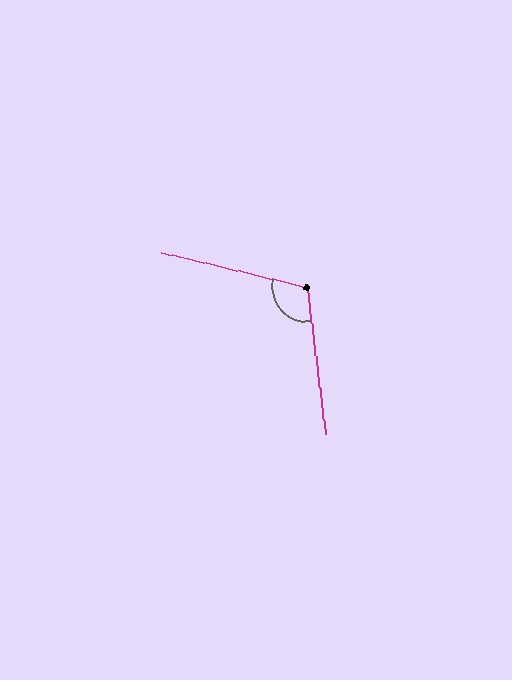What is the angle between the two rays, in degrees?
Approximately 111 degrees.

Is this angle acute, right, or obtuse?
It is obtuse.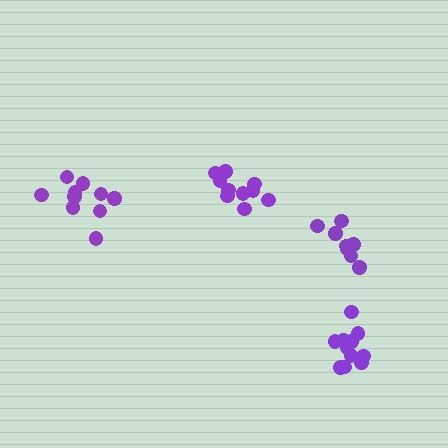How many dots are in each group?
Group 1: 10 dots, Group 2: 10 dots, Group 3: 8 dots, Group 4: 11 dots (39 total).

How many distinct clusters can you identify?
There are 4 distinct clusters.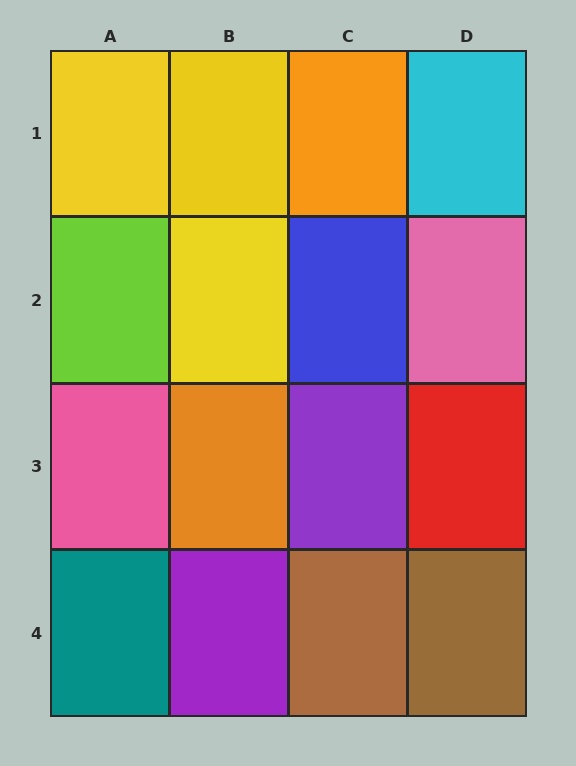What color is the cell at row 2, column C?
Blue.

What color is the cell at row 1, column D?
Cyan.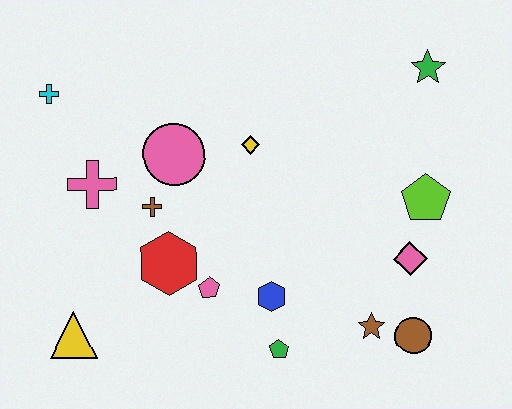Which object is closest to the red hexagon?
The pink pentagon is closest to the red hexagon.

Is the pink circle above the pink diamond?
Yes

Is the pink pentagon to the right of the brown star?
No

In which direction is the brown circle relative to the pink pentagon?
The brown circle is to the right of the pink pentagon.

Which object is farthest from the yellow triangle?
The green star is farthest from the yellow triangle.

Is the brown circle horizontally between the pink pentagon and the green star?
Yes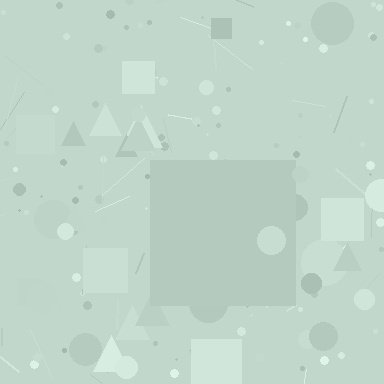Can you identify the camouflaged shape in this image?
The camouflaged shape is a square.